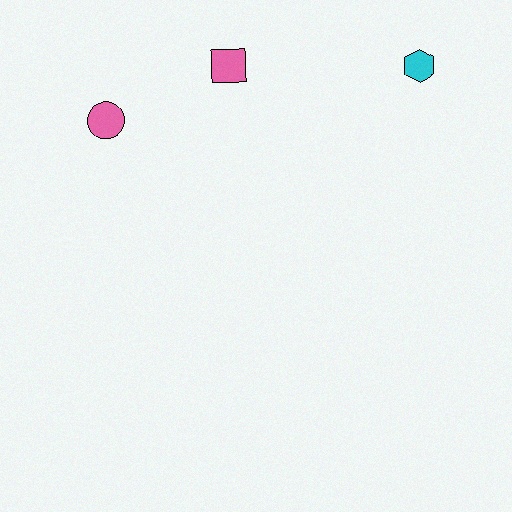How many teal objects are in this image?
There are no teal objects.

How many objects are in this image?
There are 3 objects.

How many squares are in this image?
There is 1 square.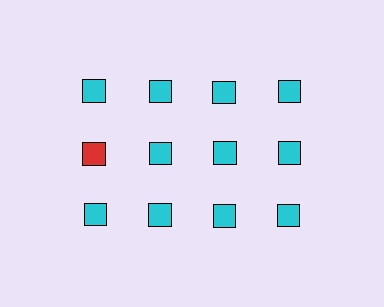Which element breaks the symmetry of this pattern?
The red square in the second row, leftmost column breaks the symmetry. All other shapes are cyan squares.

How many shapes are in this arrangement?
There are 12 shapes arranged in a grid pattern.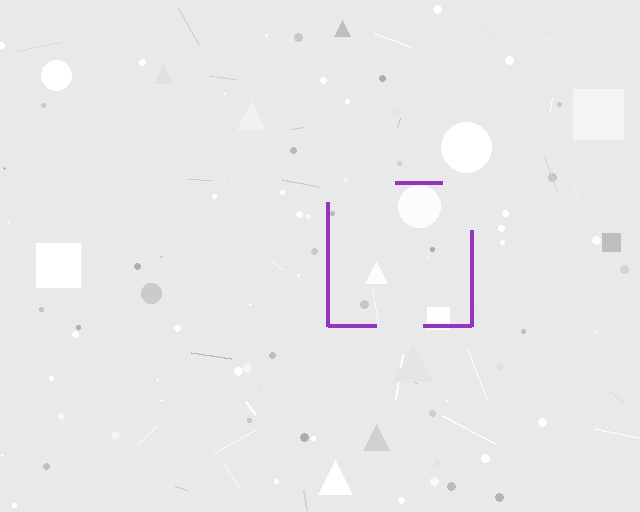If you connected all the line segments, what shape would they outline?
They would outline a square.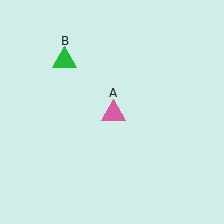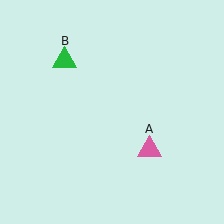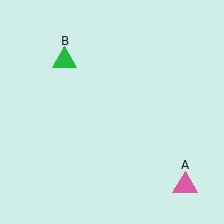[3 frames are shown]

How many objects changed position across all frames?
1 object changed position: pink triangle (object A).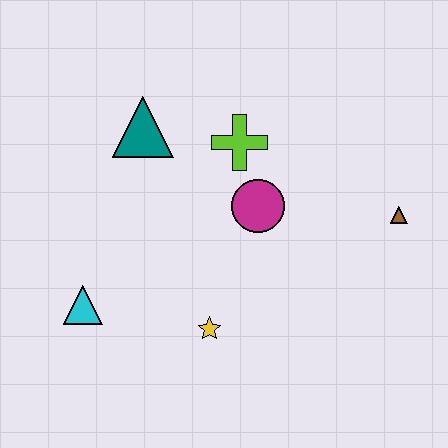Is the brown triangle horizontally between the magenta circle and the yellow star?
No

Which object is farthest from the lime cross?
The cyan triangle is farthest from the lime cross.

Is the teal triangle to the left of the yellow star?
Yes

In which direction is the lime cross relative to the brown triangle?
The lime cross is to the left of the brown triangle.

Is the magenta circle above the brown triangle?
Yes